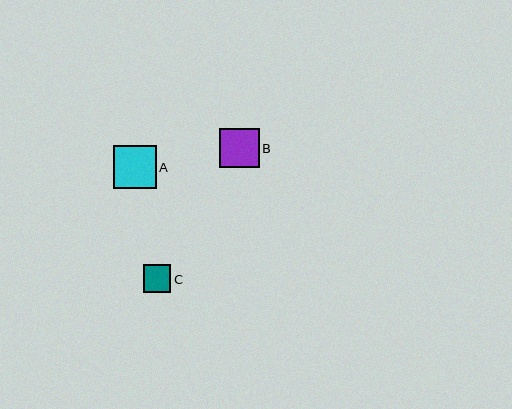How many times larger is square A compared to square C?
Square A is approximately 1.5 times the size of square C.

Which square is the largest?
Square A is the largest with a size of approximately 42 pixels.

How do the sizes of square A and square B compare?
Square A and square B are approximately the same size.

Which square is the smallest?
Square C is the smallest with a size of approximately 28 pixels.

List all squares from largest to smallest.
From largest to smallest: A, B, C.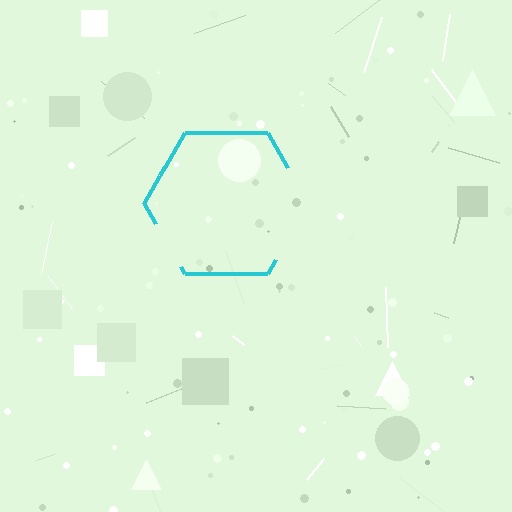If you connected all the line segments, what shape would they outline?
They would outline a hexagon.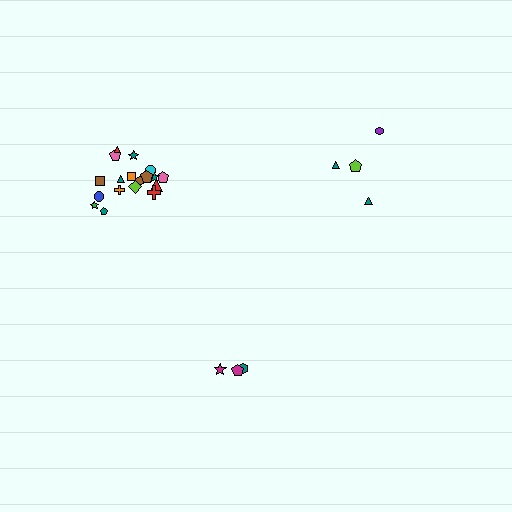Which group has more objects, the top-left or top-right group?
The top-left group.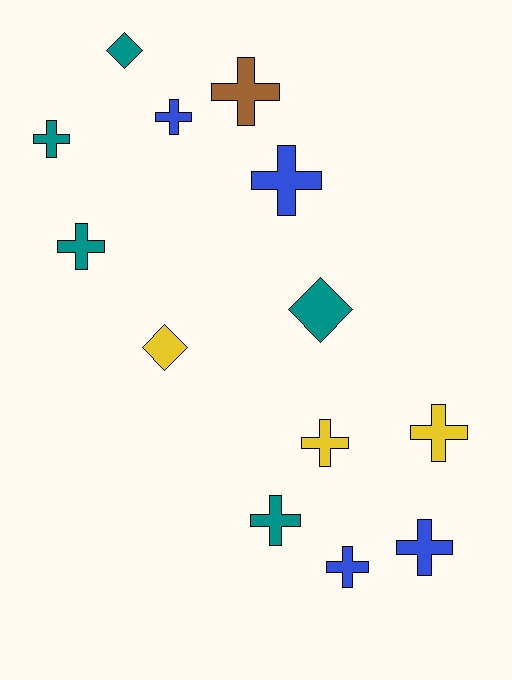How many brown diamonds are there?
There are no brown diamonds.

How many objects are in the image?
There are 13 objects.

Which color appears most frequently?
Teal, with 5 objects.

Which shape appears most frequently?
Cross, with 10 objects.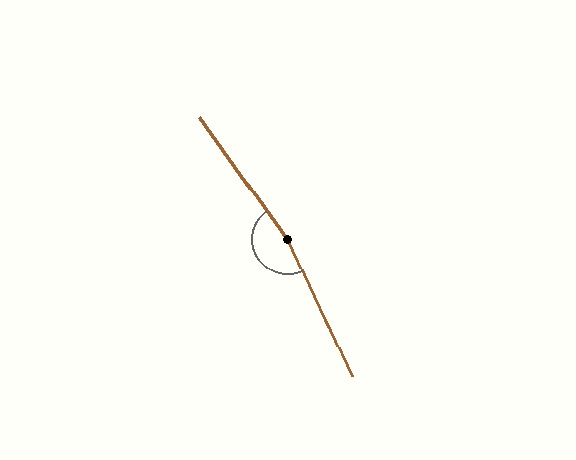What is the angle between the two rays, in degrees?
Approximately 170 degrees.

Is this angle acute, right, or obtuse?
It is obtuse.